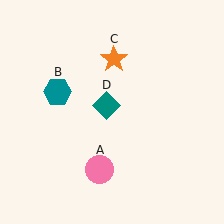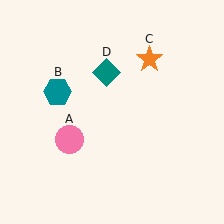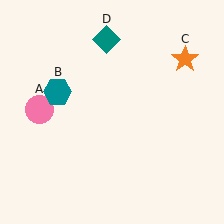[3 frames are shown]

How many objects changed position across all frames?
3 objects changed position: pink circle (object A), orange star (object C), teal diamond (object D).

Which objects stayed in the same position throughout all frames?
Teal hexagon (object B) remained stationary.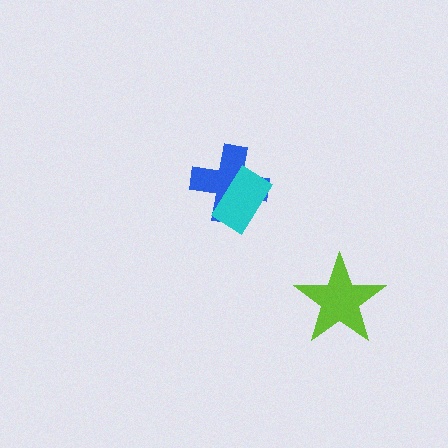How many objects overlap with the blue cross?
1 object overlaps with the blue cross.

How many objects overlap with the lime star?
0 objects overlap with the lime star.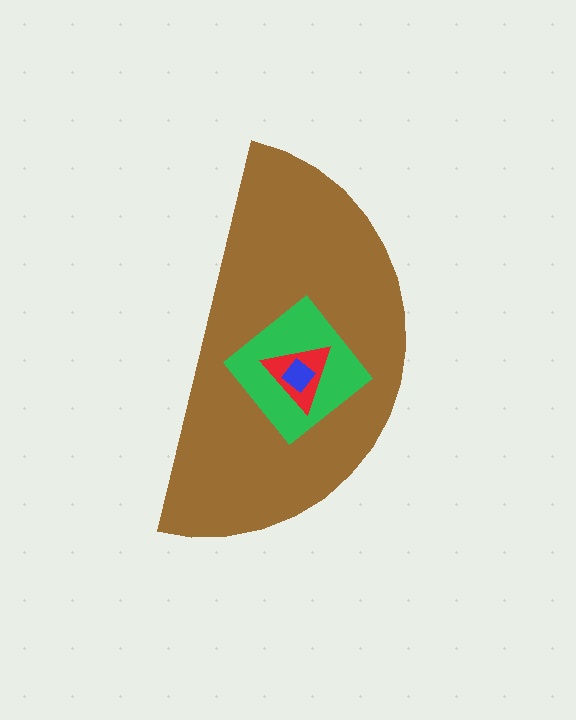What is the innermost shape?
The blue diamond.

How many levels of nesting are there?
4.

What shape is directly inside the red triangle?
The blue diamond.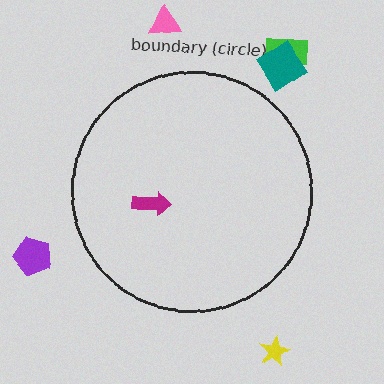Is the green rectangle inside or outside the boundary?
Outside.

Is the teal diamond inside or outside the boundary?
Outside.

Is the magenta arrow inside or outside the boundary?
Inside.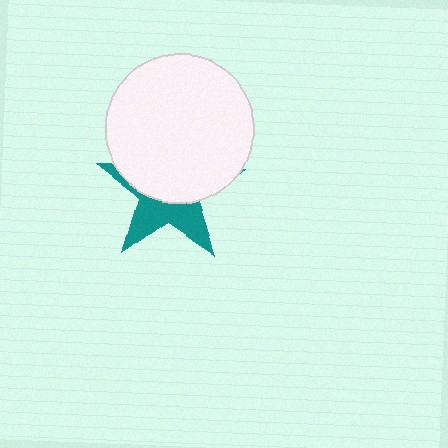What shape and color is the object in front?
The object in front is a white circle.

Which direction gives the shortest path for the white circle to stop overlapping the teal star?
Moving up gives the shortest separation.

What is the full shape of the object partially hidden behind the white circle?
The partially hidden object is a teal star.